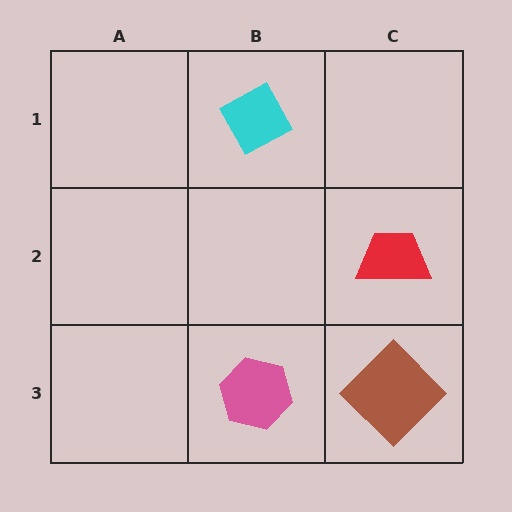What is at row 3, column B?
A pink hexagon.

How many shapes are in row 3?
2 shapes.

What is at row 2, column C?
A red trapezoid.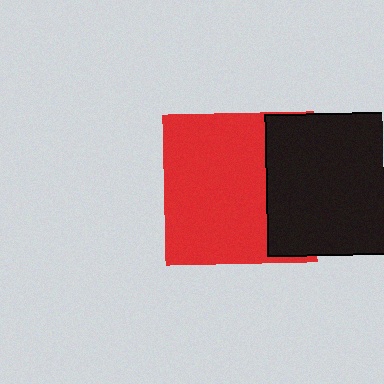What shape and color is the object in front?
The object in front is a black rectangle.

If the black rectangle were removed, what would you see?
You would see the complete red square.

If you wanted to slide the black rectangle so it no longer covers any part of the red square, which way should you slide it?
Slide it right — that is the most direct way to separate the two shapes.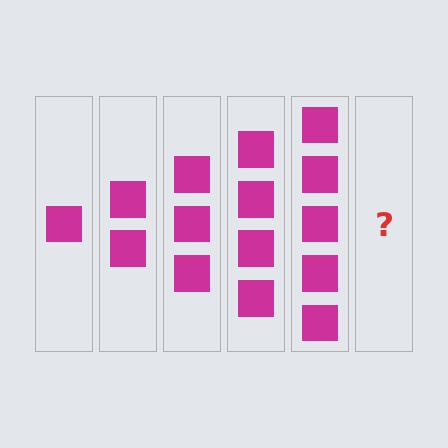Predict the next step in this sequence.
The next step is 6 squares.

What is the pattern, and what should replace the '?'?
The pattern is that each step adds one more square. The '?' should be 6 squares.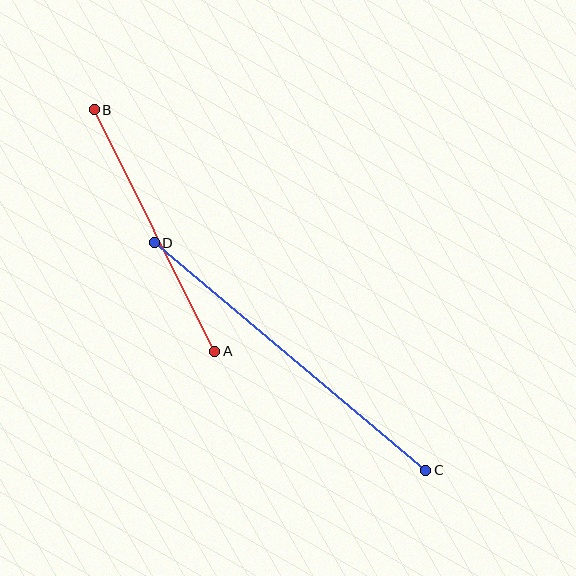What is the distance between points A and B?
The distance is approximately 270 pixels.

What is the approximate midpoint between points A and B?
The midpoint is at approximately (154, 230) pixels.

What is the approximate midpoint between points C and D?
The midpoint is at approximately (290, 357) pixels.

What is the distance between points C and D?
The distance is approximately 354 pixels.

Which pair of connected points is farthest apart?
Points C and D are farthest apart.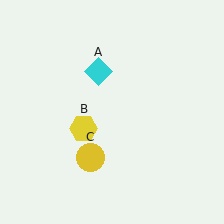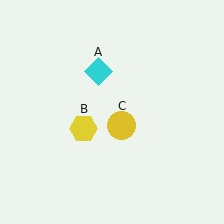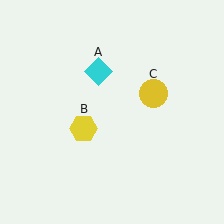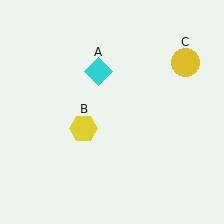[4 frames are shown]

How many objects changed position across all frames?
1 object changed position: yellow circle (object C).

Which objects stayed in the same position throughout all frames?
Cyan diamond (object A) and yellow hexagon (object B) remained stationary.